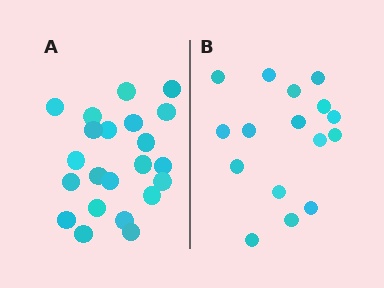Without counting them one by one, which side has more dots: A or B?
Region A (the left region) has more dots.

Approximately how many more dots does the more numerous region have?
Region A has about 6 more dots than region B.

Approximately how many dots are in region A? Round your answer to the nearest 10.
About 20 dots. (The exact count is 22, which rounds to 20.)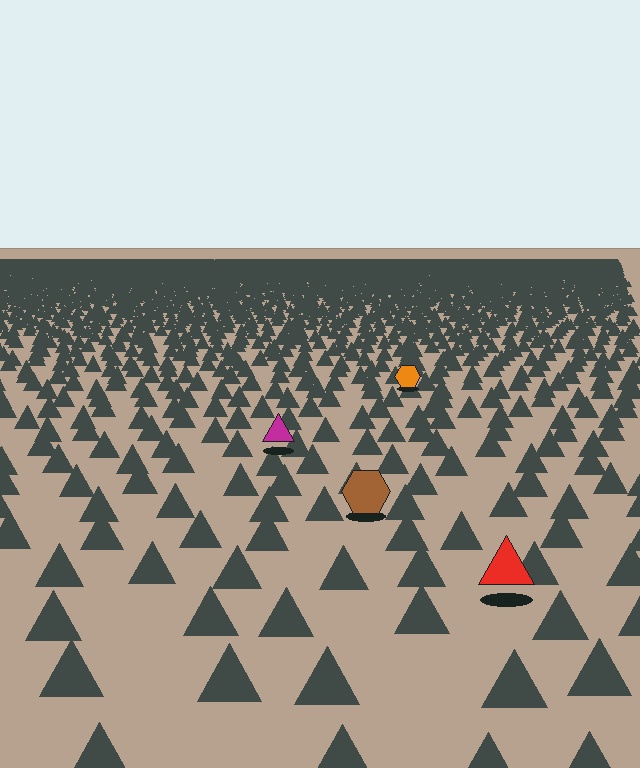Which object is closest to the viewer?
The red triangle is closest. The texture marks near it are larger and more spread out.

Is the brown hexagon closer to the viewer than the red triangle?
No. The red triangle is closer — you can tell from the texture gradient: the ground texture is coarser near it.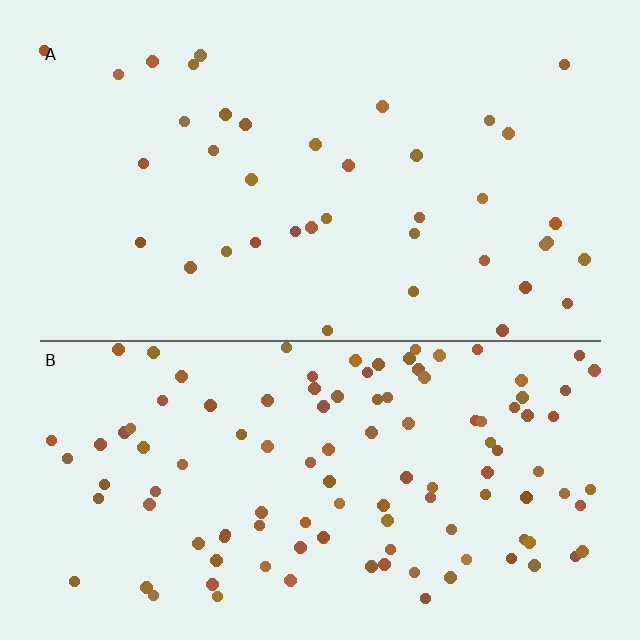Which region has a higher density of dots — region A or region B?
B (the bottom).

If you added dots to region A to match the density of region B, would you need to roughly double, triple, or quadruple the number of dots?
Approximately triple.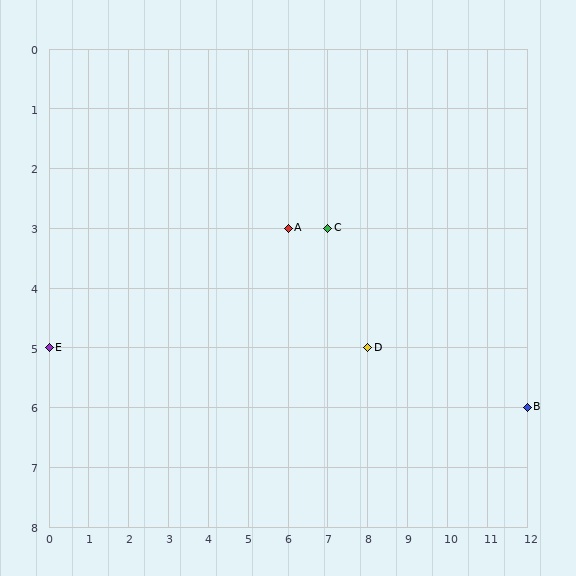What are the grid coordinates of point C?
Point C is at grid coordinates (7, 3).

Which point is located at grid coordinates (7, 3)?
Point C is at (7, 3).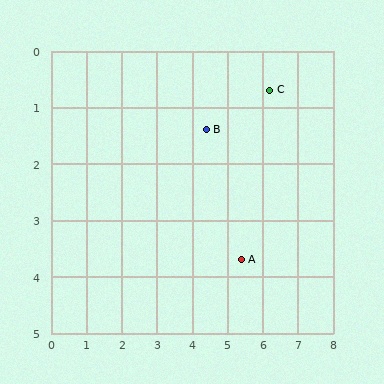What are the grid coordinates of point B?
Point B is at approximately (4.4, 1.4).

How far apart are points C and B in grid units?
Points C and B are about 1.9 grid units apart.